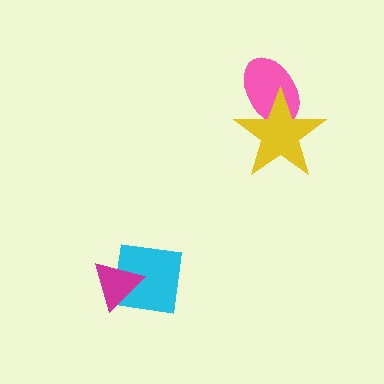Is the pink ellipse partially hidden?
Yes, it is partially covered by another shape.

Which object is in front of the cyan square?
The magenta triangle is in front of the cyan square.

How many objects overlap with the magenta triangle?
1 object overlaps with the magenta triangle.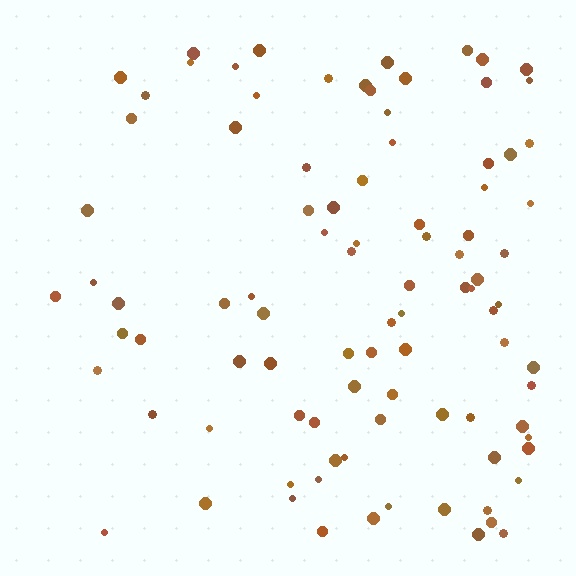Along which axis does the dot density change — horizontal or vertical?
Horizontal.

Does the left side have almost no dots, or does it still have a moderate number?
Still a moderate number, just noticeably fewer than the right.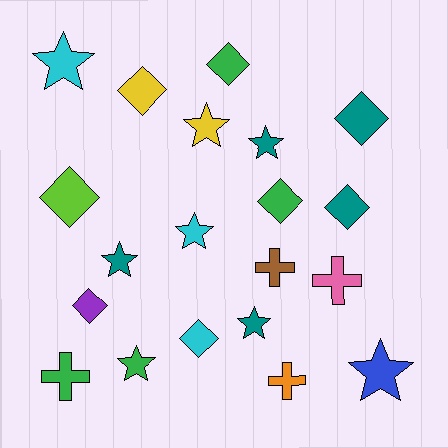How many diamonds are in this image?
There are 8 diamonds.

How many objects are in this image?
There are 20 objects.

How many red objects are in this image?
There are no red objects.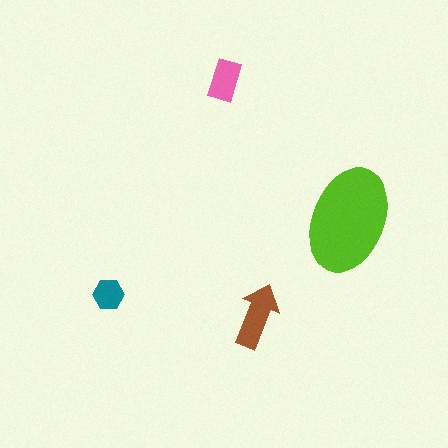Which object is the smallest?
The teal hexagon.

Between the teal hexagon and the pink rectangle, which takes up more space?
The pink rectangle.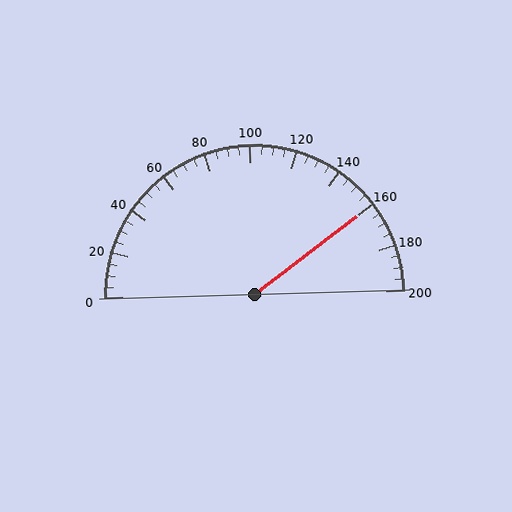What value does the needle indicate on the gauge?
The needle indicates approximately 160.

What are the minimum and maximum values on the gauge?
The gauge ranges from 0 to 200.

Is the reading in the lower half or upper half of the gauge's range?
The reading is in the upper half of the range (0 to 200).